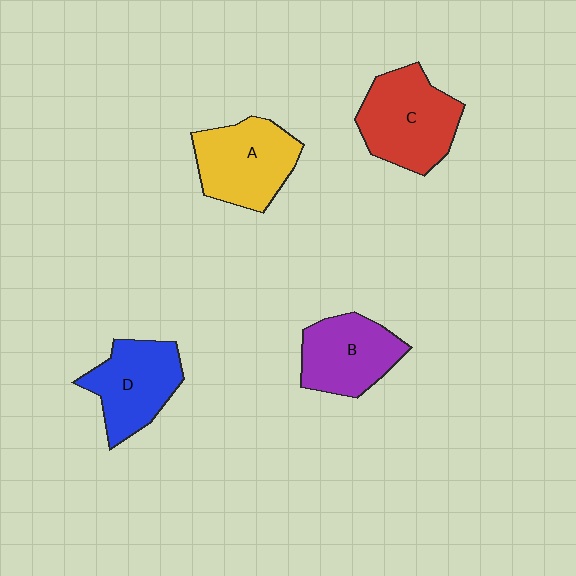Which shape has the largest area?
Shape C (red).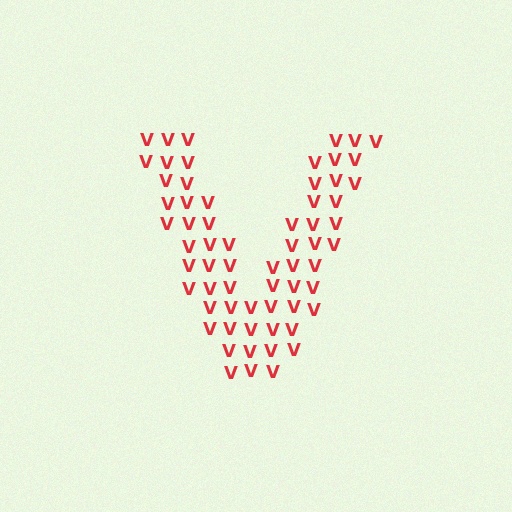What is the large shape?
The large shape is the letter V.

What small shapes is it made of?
It is made of small letter V's.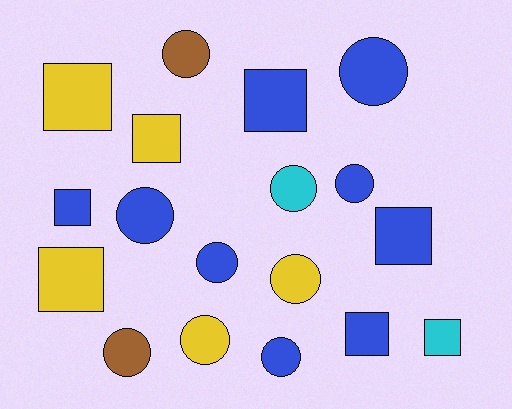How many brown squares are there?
There are no brown squares.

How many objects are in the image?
There are 18 objects.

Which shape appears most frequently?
Circle, with 10 objects.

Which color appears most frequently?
Blue, with 9 objects.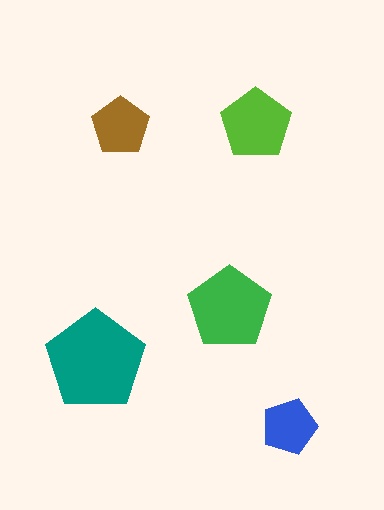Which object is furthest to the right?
The blue pentagon is rightmost.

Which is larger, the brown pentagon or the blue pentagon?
The brown one.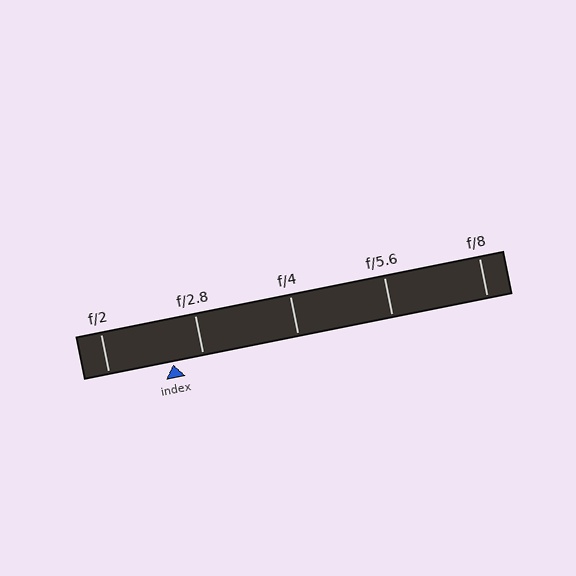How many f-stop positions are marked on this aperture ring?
There are 5 f-stop positions marked.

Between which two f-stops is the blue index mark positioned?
The index mark is between f/2 and f/2.8.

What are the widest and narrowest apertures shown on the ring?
The widest aperture shown is f/2 and the narrowest is f/8.